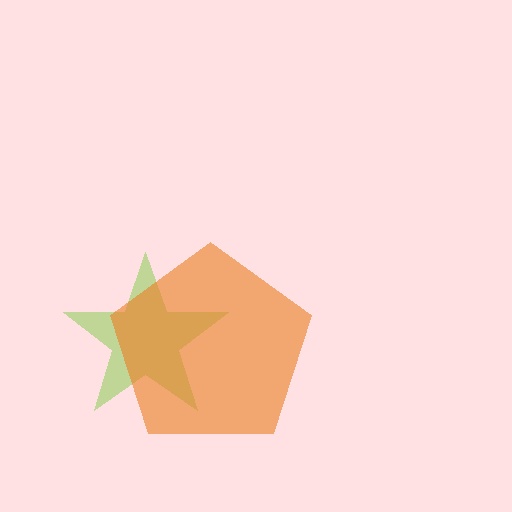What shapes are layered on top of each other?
The layered shapes are: a lime star, an orange pentagon.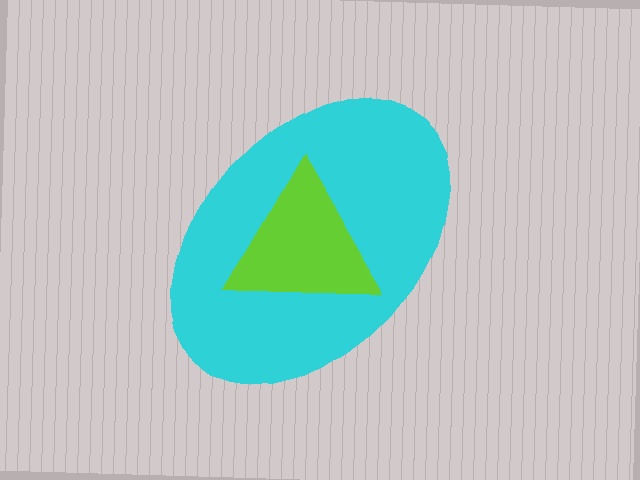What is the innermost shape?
The lime triangle.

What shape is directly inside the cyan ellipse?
The lime triangle.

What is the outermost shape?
The cyan ellipse.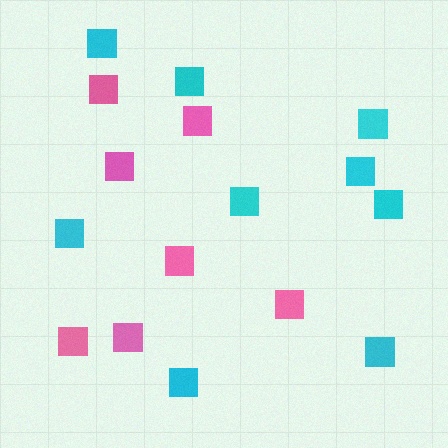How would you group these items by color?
There are 2 groups: one group of cyan squares (9) and one group of pink squares (7).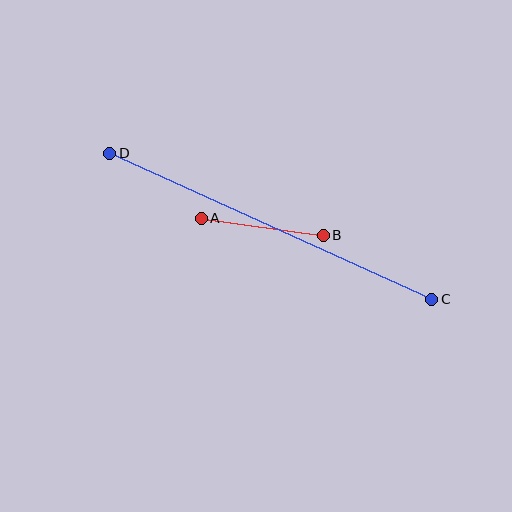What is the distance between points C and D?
The distance is approximately 354 pixels.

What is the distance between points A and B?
The distance is approximately 123 pixels.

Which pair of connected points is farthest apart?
Points C and D are farthest apart.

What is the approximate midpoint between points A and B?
The midpoint is at approximately (262, 227) pixels.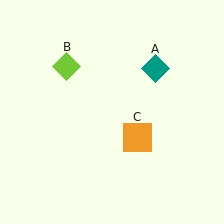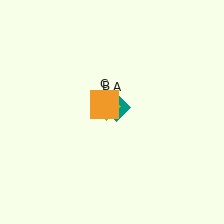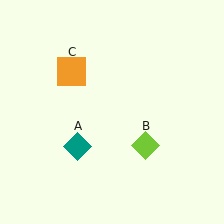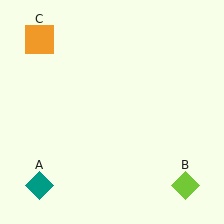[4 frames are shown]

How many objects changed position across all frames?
3 objects changed position: teal diamond (object A), lime diamond (object B), orange square (object C).